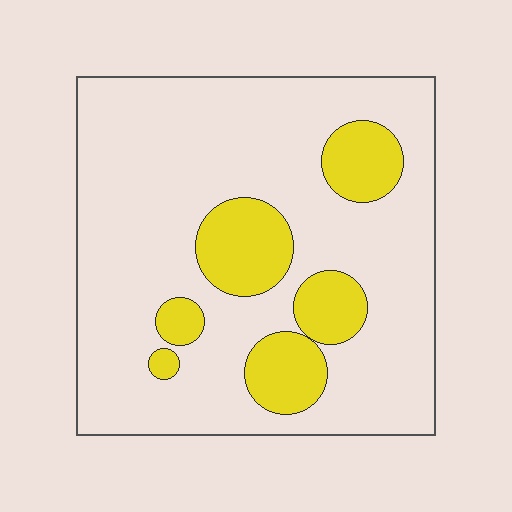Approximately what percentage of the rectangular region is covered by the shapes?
Approximately 20%.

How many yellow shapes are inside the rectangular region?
6.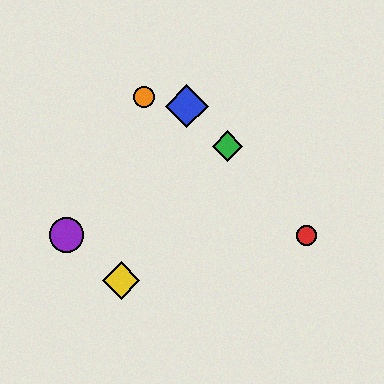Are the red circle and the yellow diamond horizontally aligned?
No, the red circle is at y≈235 and the yellow diamond is at y≈281.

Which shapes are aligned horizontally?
The red circle, the purple circle are aligned horizontally.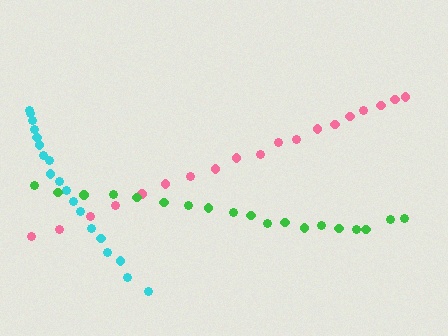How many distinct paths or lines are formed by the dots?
There are 3 distinct paths.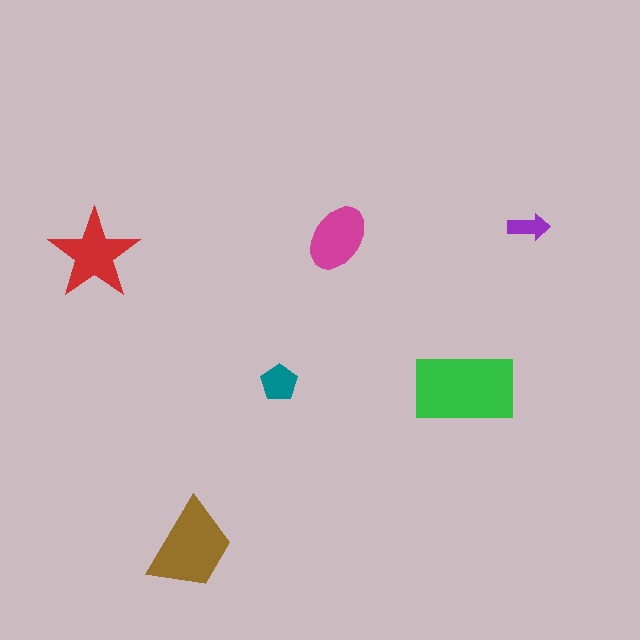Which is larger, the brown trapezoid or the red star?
The brown trapezoid.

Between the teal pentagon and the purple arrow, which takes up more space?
The teal pentagon.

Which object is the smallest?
The purple arrow.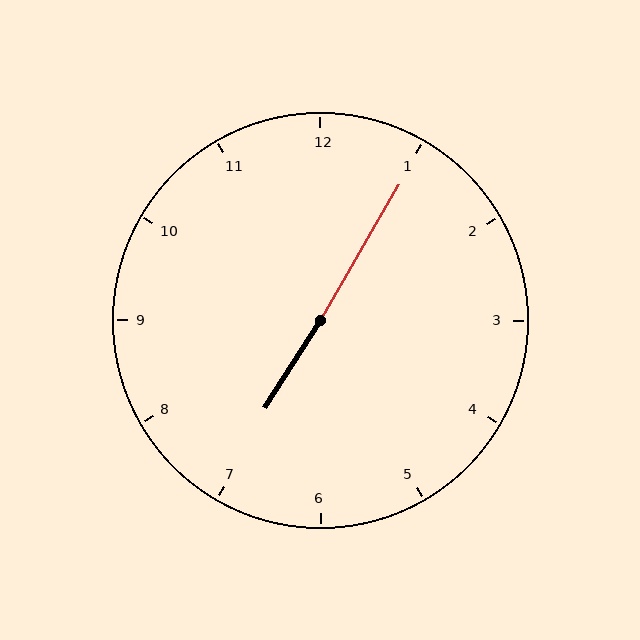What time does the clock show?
7:05.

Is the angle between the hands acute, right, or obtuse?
It is obtuse.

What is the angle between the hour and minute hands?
Approximately 178 degrees.